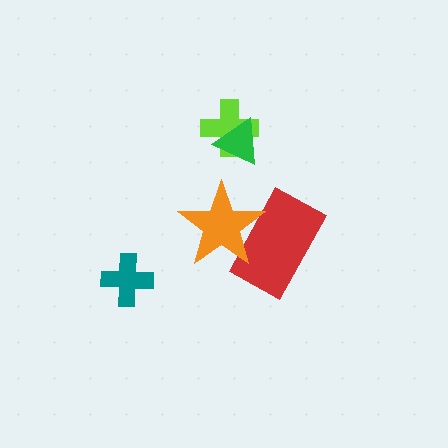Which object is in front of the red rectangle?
The orange star is in front of the red rectangle.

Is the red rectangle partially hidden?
Yes, it is partially covered by another shape.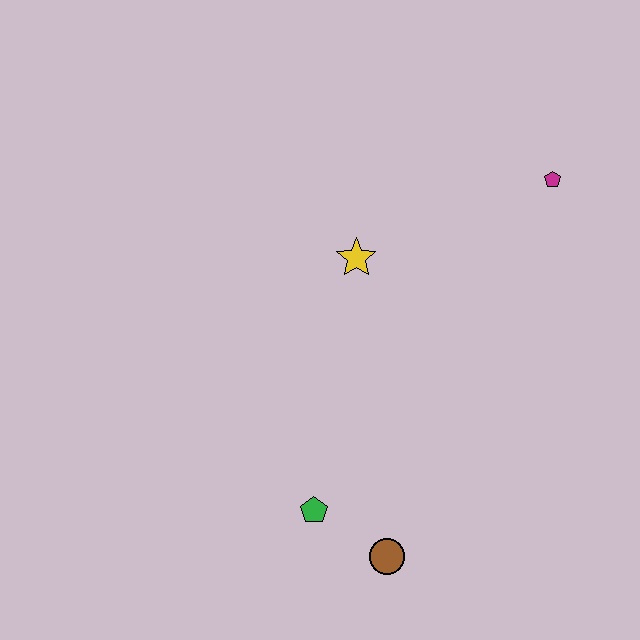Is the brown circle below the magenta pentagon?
Yes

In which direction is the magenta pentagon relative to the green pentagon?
The magenta pentagon is above the green pentagon.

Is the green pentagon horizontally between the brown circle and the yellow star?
No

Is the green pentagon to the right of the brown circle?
No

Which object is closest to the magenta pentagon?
The yellow star is closest to the magenta pentagon.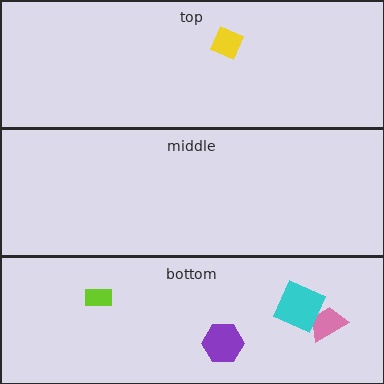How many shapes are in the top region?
1.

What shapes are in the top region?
The yellow diamond.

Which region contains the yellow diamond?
The top region.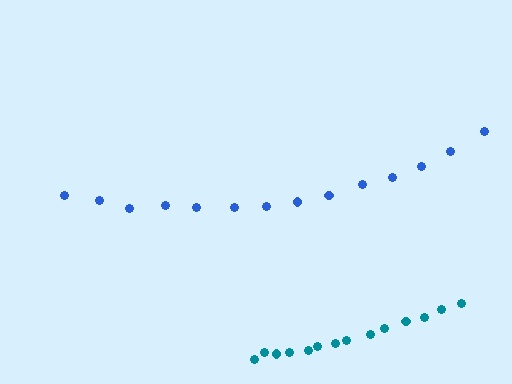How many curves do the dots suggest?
There are 2 distinct paths.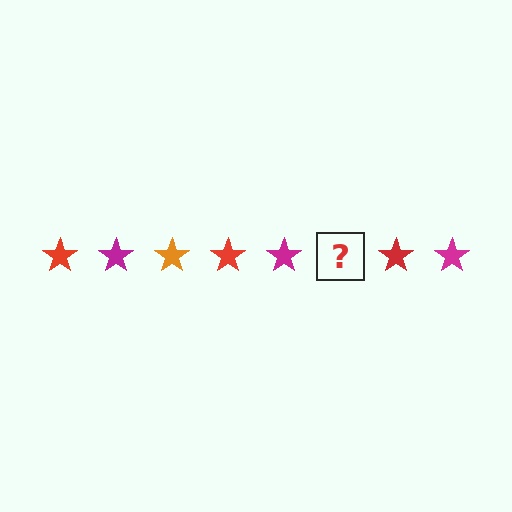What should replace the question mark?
The question mark should be replaced with an orange star.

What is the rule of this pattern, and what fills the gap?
The rule is that the pattern cycles through red, magenta, orange stars. The gap should be filled with an orange star.